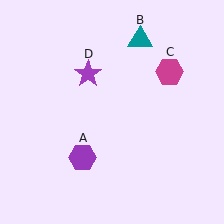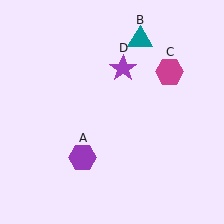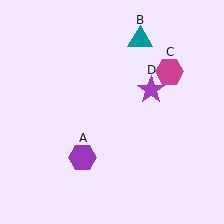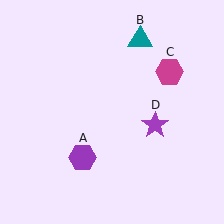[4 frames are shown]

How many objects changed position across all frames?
1 object changed position: purple star (object D).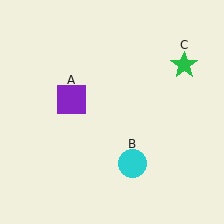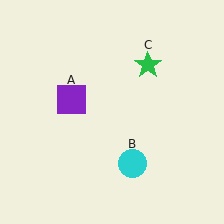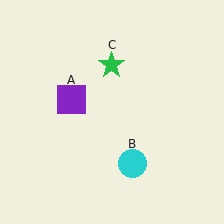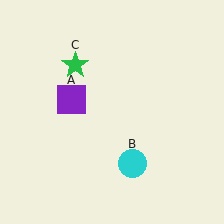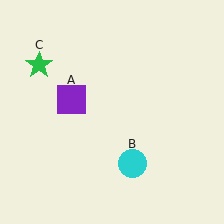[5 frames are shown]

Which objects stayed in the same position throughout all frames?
Purple square (object A) and cyan circle (object B) remained stationary.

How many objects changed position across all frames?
1 object changed position: green star (object C).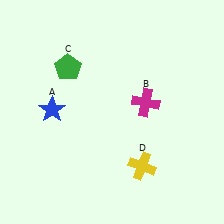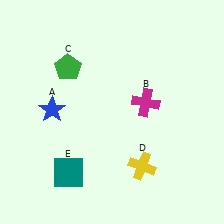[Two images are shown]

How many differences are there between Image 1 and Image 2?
There is 1 difference between the two images.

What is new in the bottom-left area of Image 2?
A teal square (E) was added in the bottom-left area of Image 2.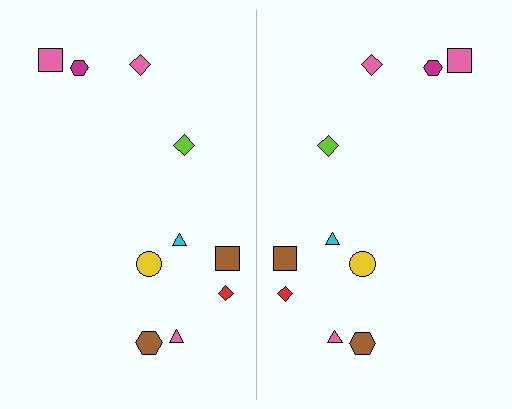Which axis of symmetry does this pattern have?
The pattern has a vertical axis of symmetry running through the center of the image.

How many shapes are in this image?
There are 20 shapes in this image.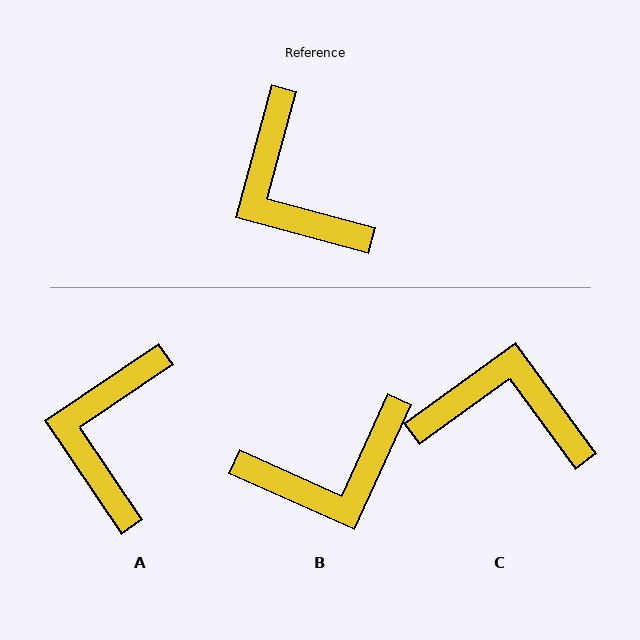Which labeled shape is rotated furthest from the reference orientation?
C, about 129 degrees away.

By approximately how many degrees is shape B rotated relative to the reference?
Approximately 81 degrees counter-clockwise.